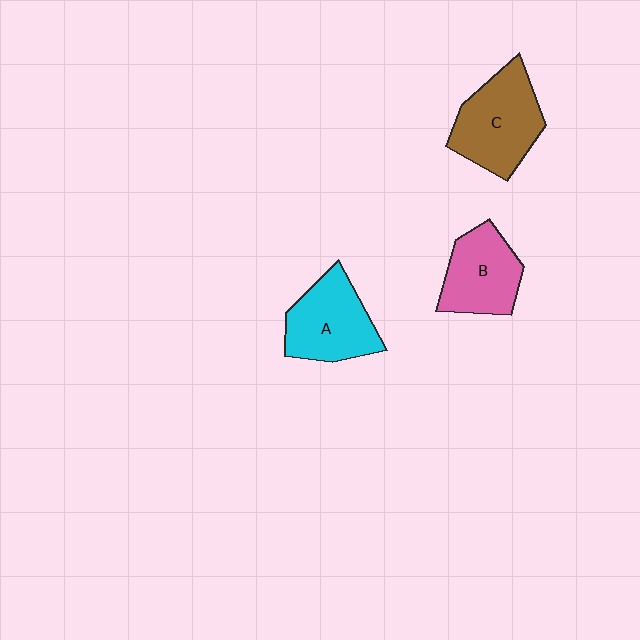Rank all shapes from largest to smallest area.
From largest to smallest: C (brown), A (cyan), B (pink).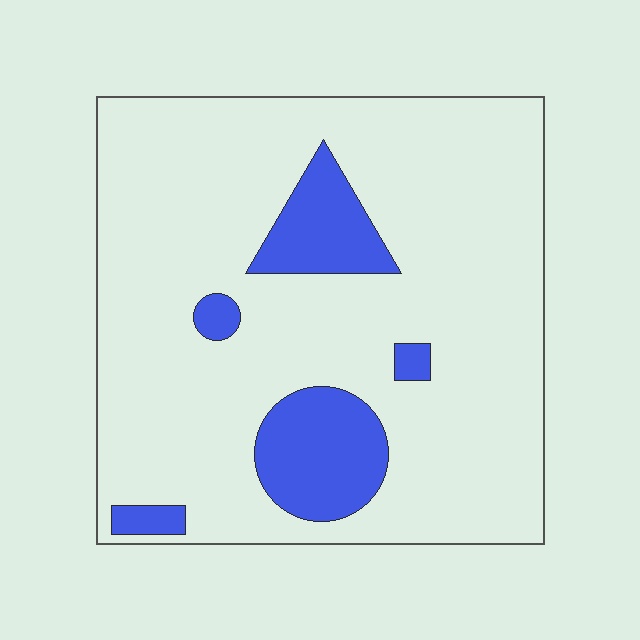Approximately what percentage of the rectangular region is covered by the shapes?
Approximately 15%.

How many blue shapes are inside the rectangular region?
5.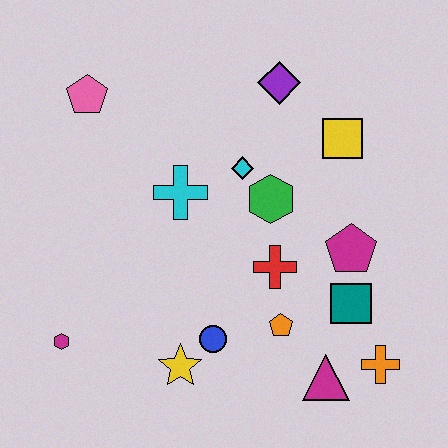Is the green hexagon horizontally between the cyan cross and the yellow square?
Yes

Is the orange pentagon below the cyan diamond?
Yes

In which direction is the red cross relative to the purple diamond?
The red cross is below the purple diamond.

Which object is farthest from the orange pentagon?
The pink pentagon is farthest from the orange pentagon.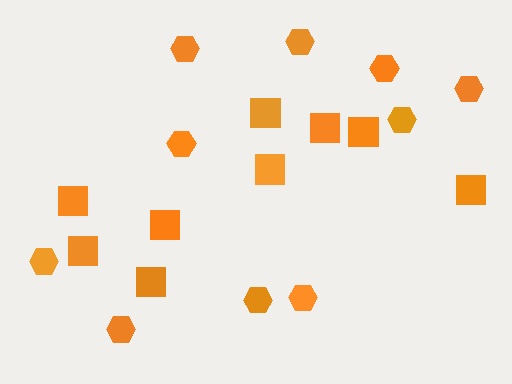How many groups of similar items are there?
There are 2 groups: one group of squares (9) and one group of hexagons (10).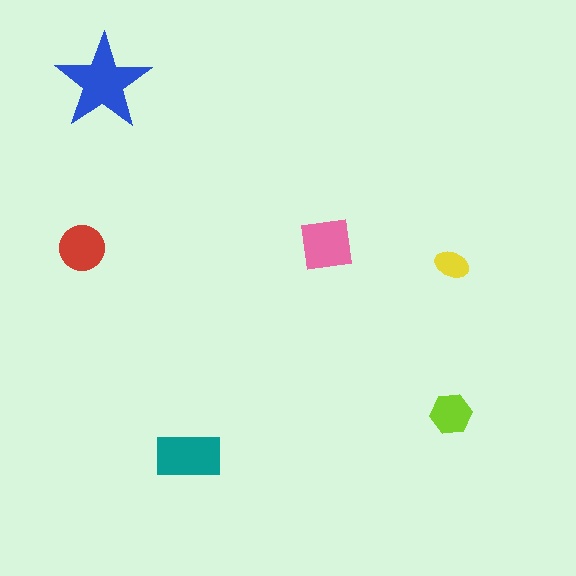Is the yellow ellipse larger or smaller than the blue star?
Smaller.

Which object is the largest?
The blue star.